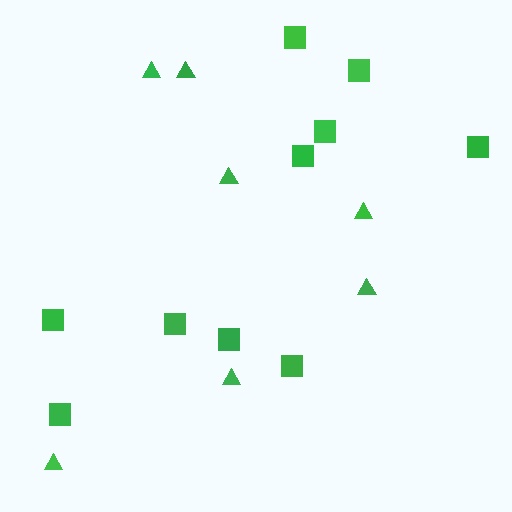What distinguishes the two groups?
There are 2 groups: one group of squares (10) and one group of triangles (7).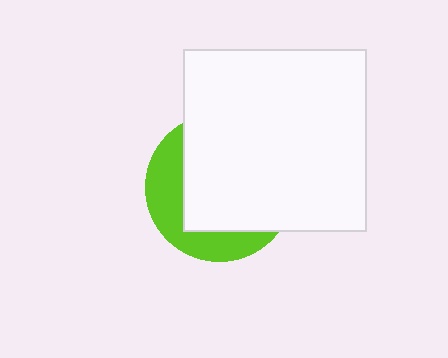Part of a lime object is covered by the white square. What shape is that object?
It is a circle.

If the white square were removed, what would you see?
You would see the complete lime circle.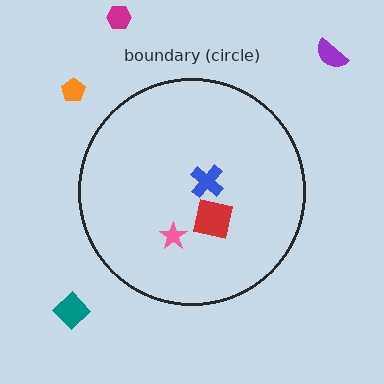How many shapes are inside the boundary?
3 inside, 4 outside.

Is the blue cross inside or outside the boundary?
Inside.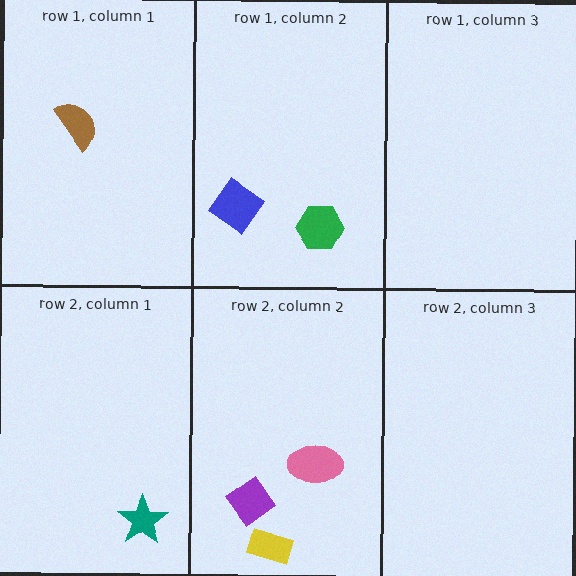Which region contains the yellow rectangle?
The row 2, column 2 region.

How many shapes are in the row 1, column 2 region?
2.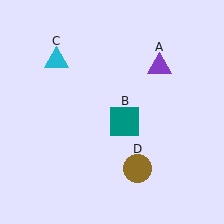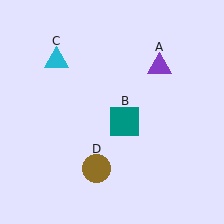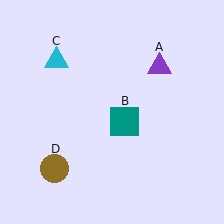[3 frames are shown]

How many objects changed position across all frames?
1 object changed position: brown circle (object D).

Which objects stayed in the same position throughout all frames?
Purple triangle (object A) and teal square (object B) and cyan triangle (object C) remained stationary.